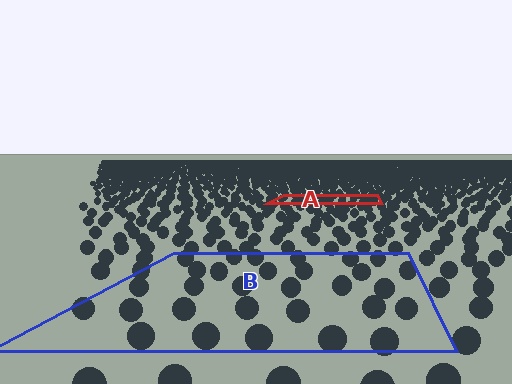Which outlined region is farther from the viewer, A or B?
Region A is farther from the viewer — the texture elements inside it appear smaller and more densely packed.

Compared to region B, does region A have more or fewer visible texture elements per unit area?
Region A has more texture elements per unit area — they are packed more densely because it is farther away.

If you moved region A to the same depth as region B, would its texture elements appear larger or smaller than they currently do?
They would appear larger. At a closer depth, the same texture elements are projected at a bigger on-screen size.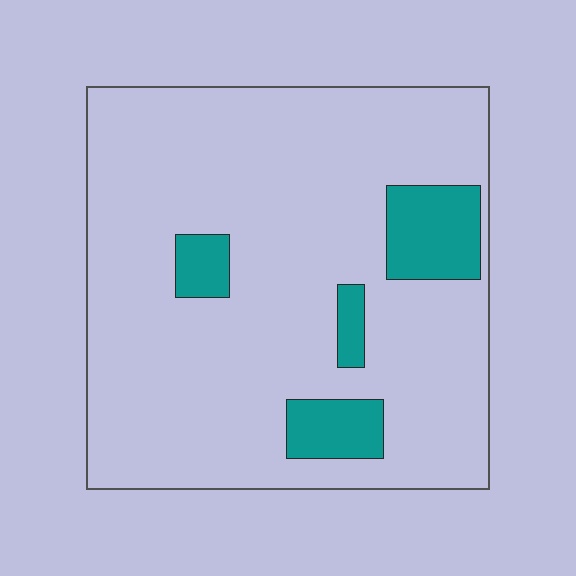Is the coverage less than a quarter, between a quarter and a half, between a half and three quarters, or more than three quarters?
Less than a quarter.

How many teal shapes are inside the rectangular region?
4.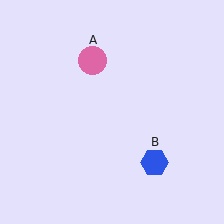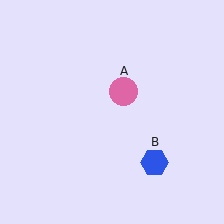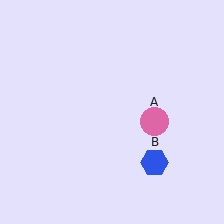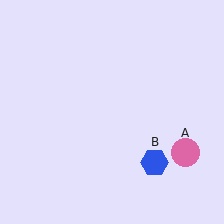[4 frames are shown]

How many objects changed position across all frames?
1 object changed position: pink circle (object A).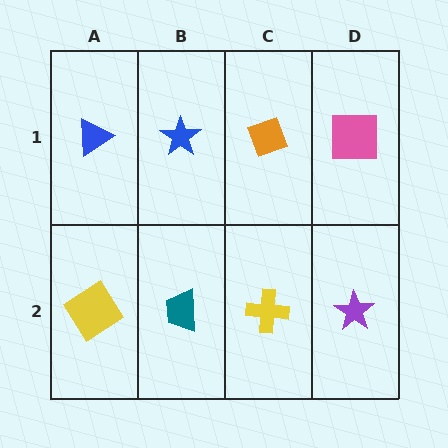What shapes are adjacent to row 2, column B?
A blue star (row 1, column B), a yellow diamond (row 2, column A), a yellow cross (row 2, column C).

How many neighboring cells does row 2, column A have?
2.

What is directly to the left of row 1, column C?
A blue star.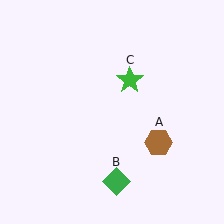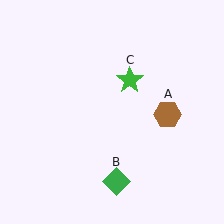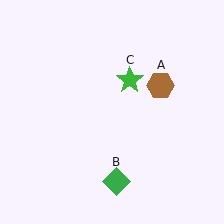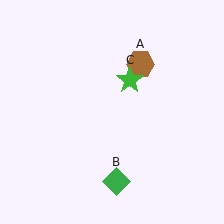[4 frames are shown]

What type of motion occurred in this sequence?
The brown hexagon (object A) rotated counterclockwise around the center of the scene.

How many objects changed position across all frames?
1 object changed position: brown hexagon (object A).